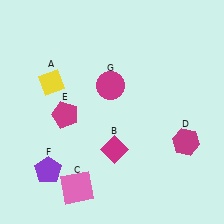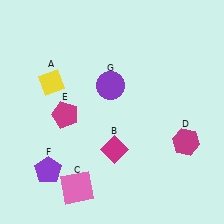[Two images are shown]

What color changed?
The circle (G) changed from magenta in Image 1 to purple in Image 2.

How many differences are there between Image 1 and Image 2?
There is 1 difference between the two images.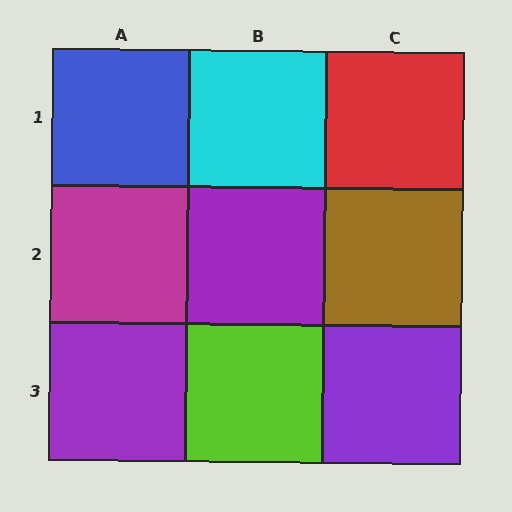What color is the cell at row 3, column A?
Purple.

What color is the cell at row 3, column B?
Lime.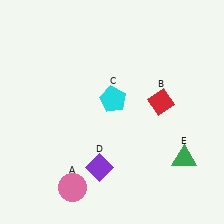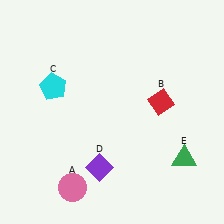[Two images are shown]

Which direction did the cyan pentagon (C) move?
The cyan pentagon (C) moved left.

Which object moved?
The cyan pentagon (C) moved left.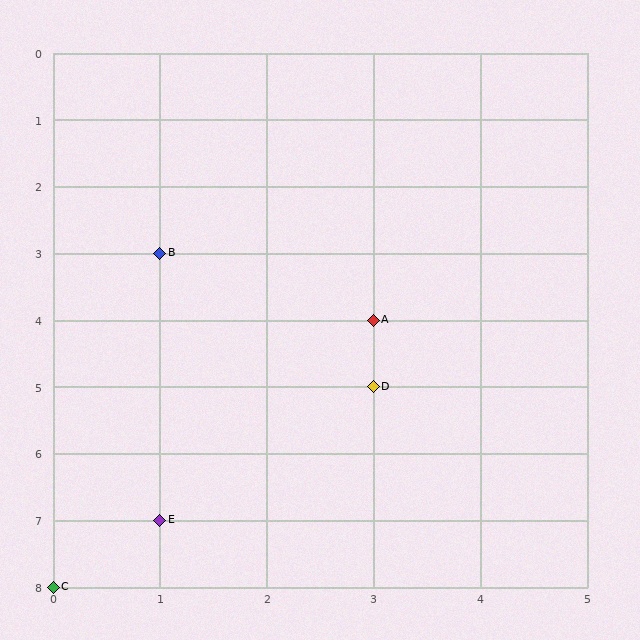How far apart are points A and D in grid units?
Points A and D are 1 row apart.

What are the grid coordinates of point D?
Point D is at grid coordinates (3, 5).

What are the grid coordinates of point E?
Point E is at grid coordinates (1, 7).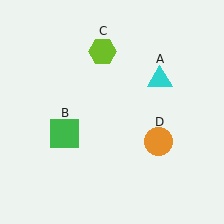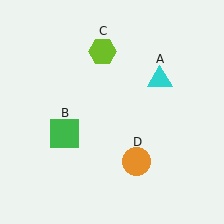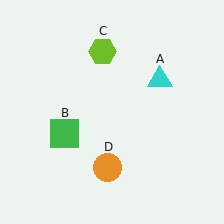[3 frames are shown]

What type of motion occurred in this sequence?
The orange circle (object D) rotated clockwise around the center of the scene.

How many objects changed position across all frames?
1 object changed position: orange circle (object D).